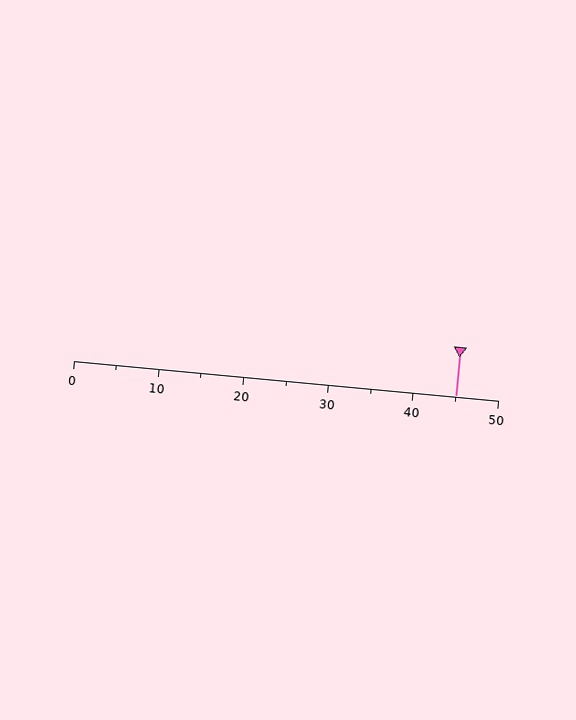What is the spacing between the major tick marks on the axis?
The major ticks are spaced 10 apart.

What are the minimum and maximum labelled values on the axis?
The axis runs from 0 to 50.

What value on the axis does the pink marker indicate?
The marker indicates approximately 45.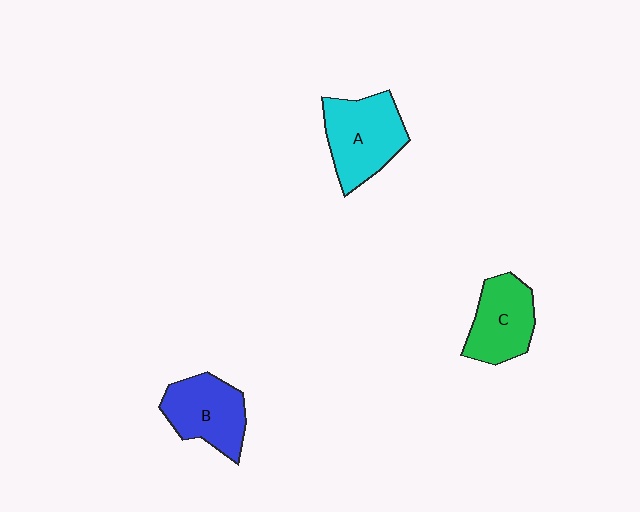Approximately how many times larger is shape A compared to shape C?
Approximately 1.2 times.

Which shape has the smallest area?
Shape C (green).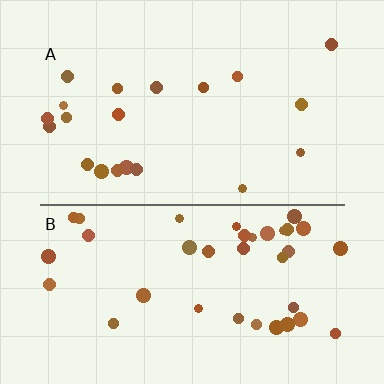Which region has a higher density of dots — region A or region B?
B (the bottom).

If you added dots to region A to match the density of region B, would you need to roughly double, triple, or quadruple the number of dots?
Approximately double.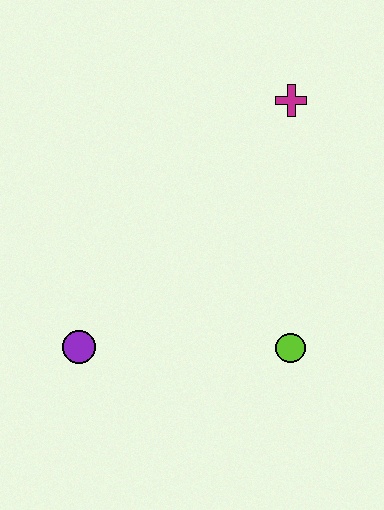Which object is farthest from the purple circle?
The magenta cross is farthest from the purple circle.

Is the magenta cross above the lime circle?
Yes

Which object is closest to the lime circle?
The purple circle is closest to the lime circle.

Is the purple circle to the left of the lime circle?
Yes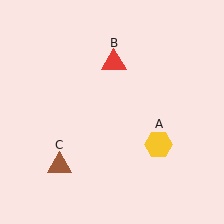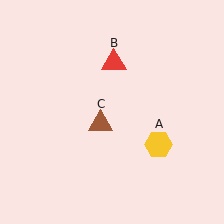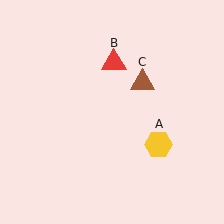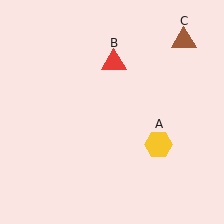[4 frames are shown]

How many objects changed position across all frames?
1 object changed position: brown triangle (object C).